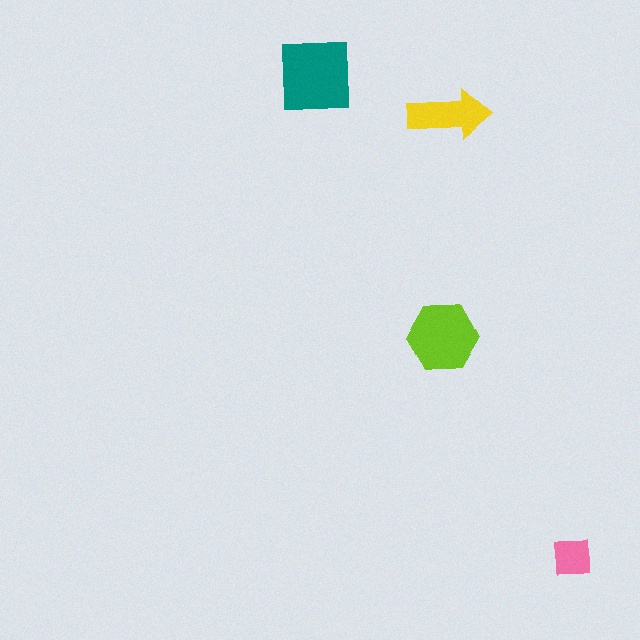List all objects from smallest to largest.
The pink square, the yellow arrow, the lime hexagon, the teal square.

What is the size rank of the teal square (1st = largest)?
1st.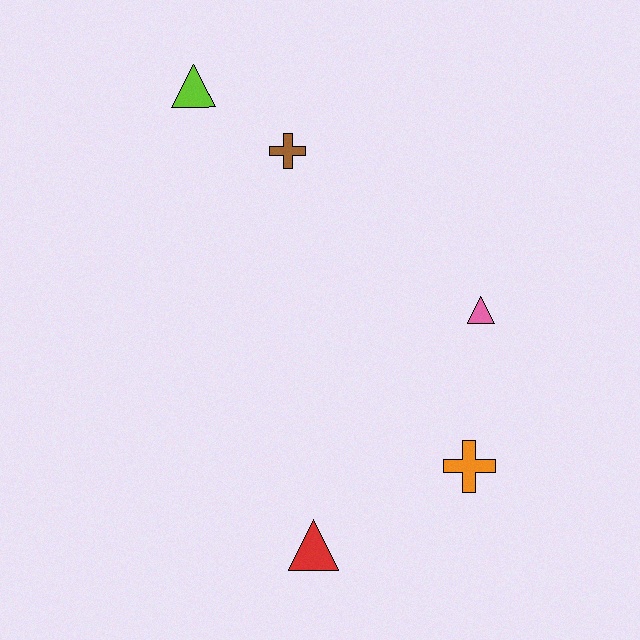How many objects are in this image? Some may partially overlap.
There are 5 objects.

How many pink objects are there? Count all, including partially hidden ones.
There is 1 pink object.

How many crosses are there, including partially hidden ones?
There are 2 crosses.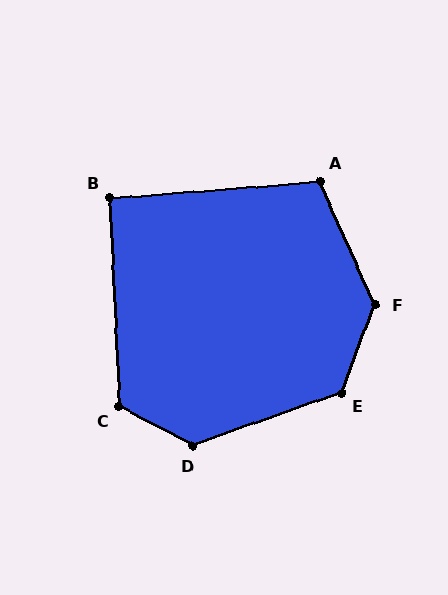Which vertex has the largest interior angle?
F, at approximately 135 degrees.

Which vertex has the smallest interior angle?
B, at approximately 92 degrees.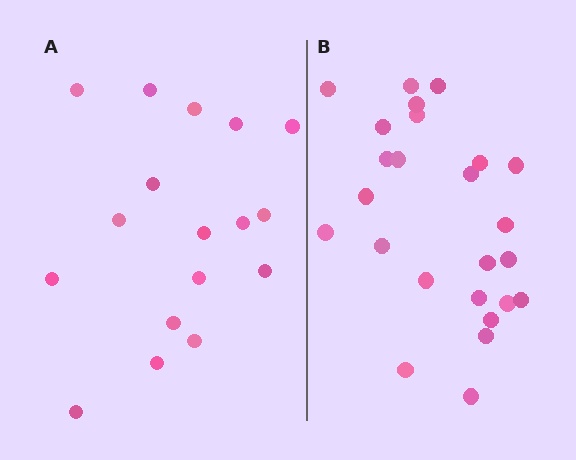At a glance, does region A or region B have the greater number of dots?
Region B (the right region) has more dots.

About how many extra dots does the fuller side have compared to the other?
Region B has roughly 8 or so more dots than region A.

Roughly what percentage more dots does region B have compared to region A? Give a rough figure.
About 45% more.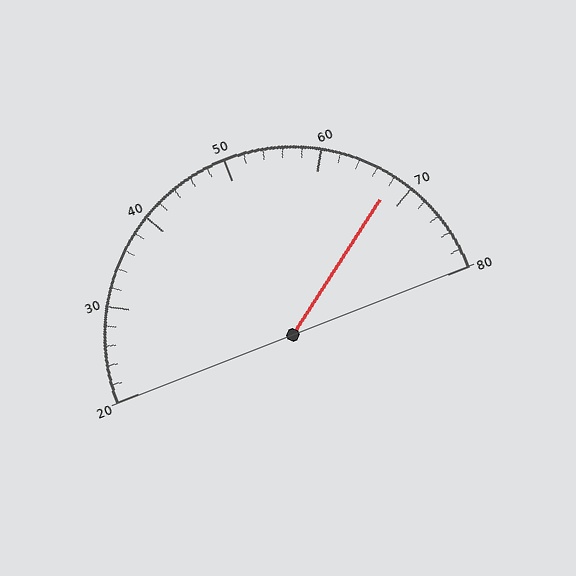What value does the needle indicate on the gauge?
The needle indicates approximately 68.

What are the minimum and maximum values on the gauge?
The gauge ranges from 20 to 80.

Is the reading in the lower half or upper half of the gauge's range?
The reading is in the upper half of the range (20 to 80).